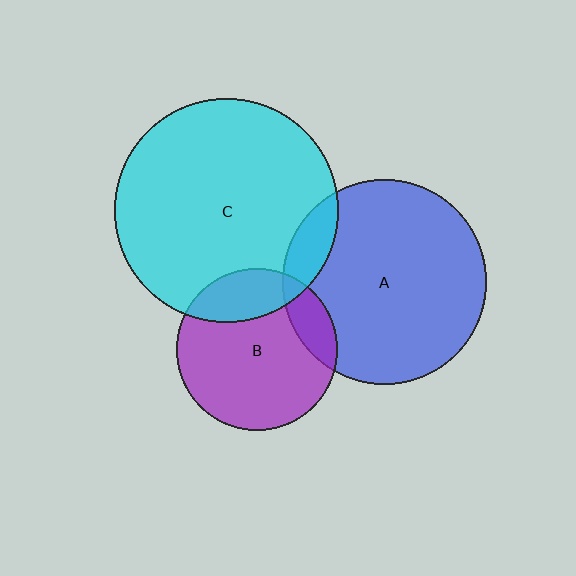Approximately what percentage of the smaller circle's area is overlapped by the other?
Approximately 10%.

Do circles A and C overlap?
Yes.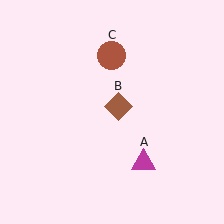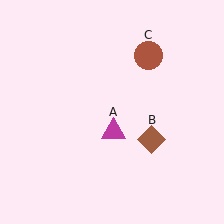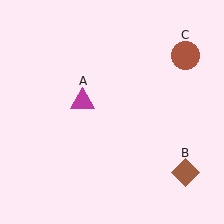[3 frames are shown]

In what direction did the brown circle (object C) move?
The brown circle (object C) moved right.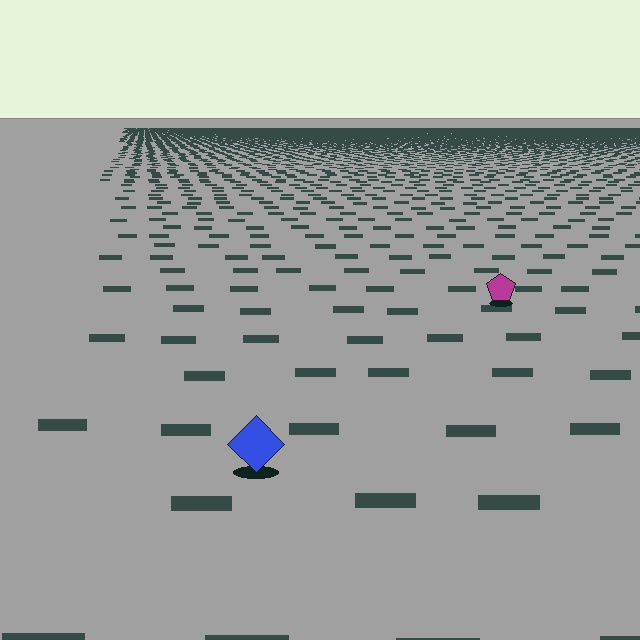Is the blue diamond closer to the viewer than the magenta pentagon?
Yes. The blue diamond is closer — you can tell from the texture gradient: the ground texture is coarser near it.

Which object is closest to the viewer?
The blue diamond is closest. The texture marks near it are larger and more spread out.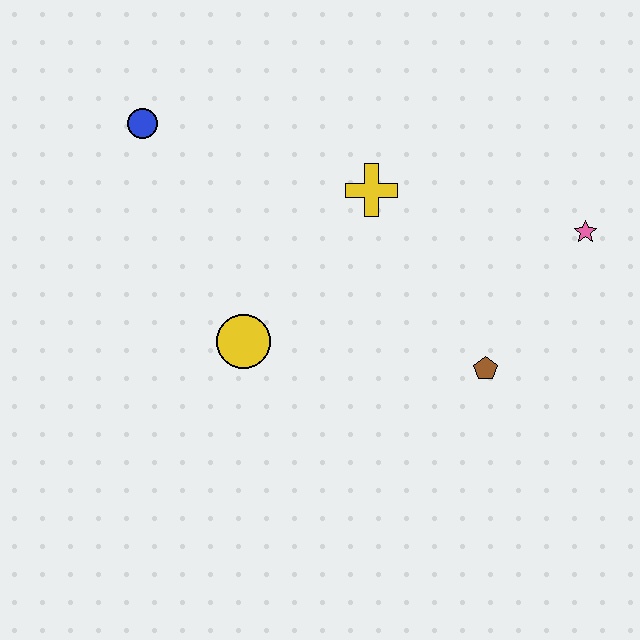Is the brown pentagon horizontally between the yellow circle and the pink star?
Yes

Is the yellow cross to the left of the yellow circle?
No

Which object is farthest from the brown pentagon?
The blue circle is farthest from the brown pentagon.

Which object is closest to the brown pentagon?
The pink star is closest to the brown pentagon.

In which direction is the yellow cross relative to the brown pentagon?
The yellow cross is above the brown pentagon.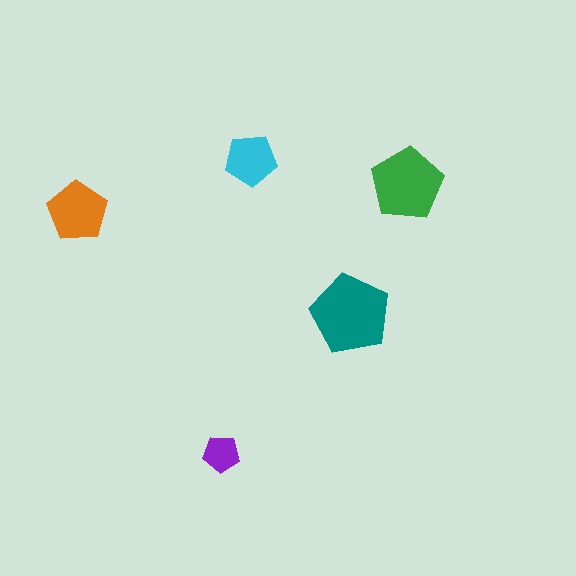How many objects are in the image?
There are 5 objects in the image.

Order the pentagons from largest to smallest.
the teal one, the green one, the orange one, the cyan one, the purple one.